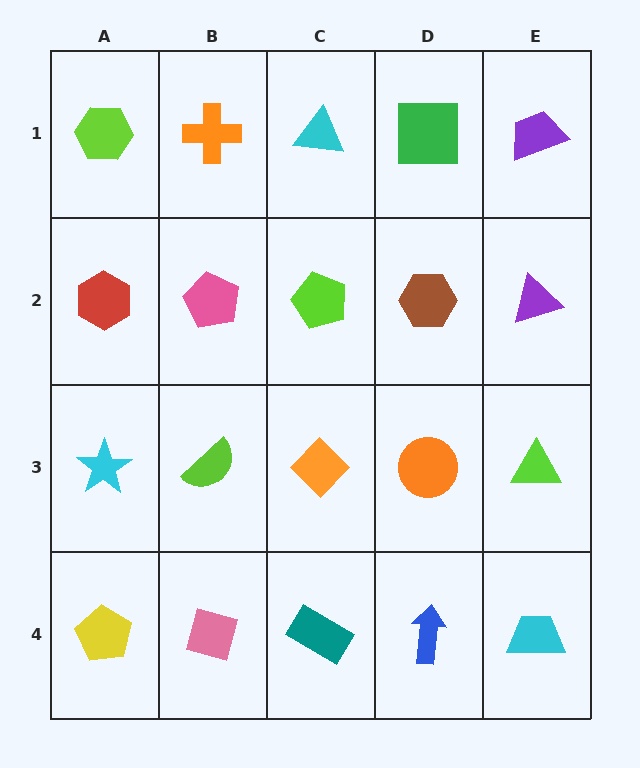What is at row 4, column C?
A teal rectangle.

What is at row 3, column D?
An orange circle.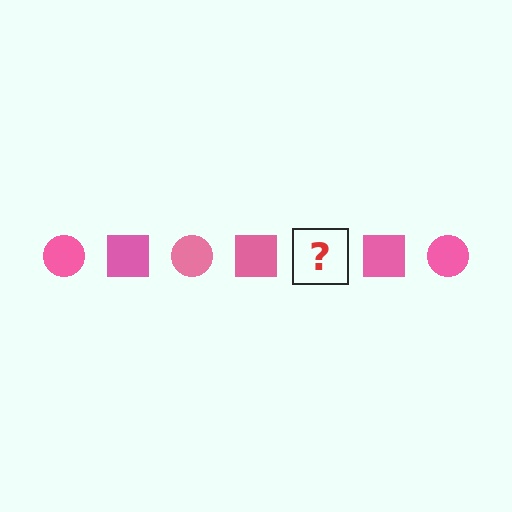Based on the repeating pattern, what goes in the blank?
The blank should be a pink circle.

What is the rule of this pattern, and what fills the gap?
The rule is that the pattern cycles through circle, square shapes in pink. The gap should be filled with a pink circle.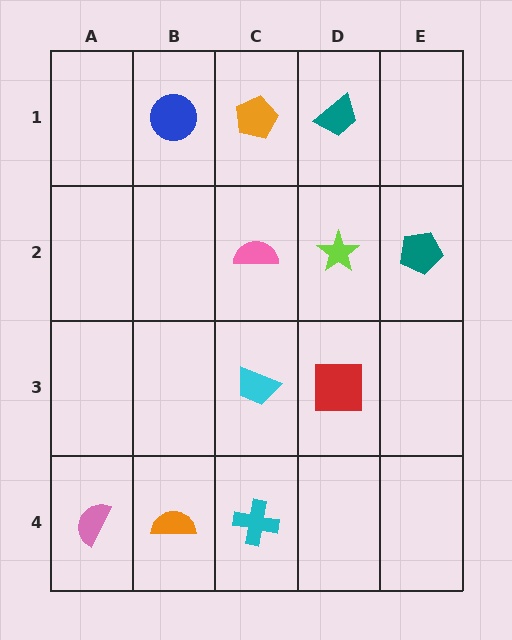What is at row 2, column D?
A lime star.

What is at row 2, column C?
A pink semicircle.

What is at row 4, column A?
A pink semicircle.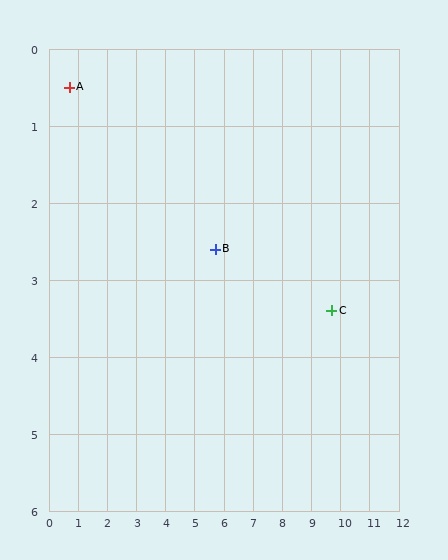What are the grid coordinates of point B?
Point B is at approximately (5.7, 2.6).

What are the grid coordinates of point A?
Point A is at approximately (0.7, 0.5).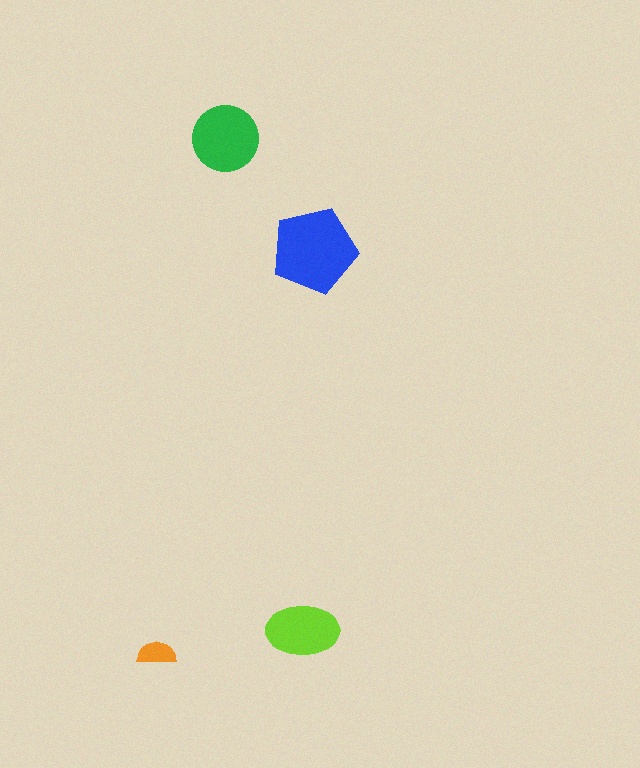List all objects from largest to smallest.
The blue pentagon, the green circle, the lime ellipse, the orange semicircle.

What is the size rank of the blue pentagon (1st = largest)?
1st.